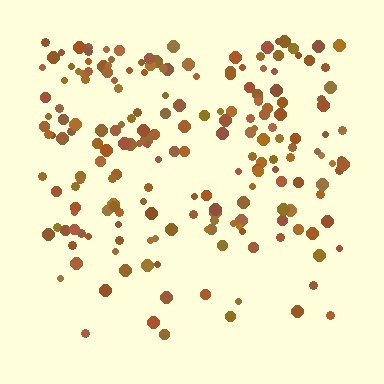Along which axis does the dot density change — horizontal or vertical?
Vertical.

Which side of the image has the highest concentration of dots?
The top.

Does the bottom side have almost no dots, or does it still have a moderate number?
Still a moderate number, just noticeably fewer than the top.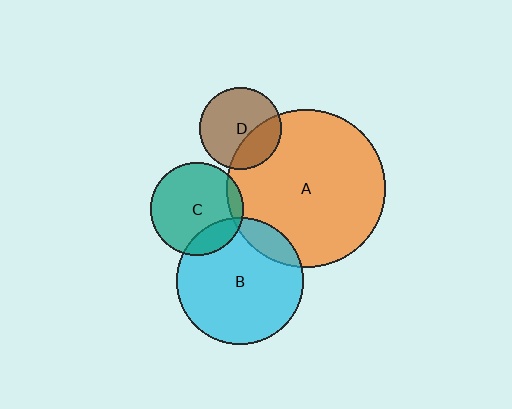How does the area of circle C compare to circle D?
Approximately 1.3 times.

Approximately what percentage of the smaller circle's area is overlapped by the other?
Approximately 15%.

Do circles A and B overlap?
Yes.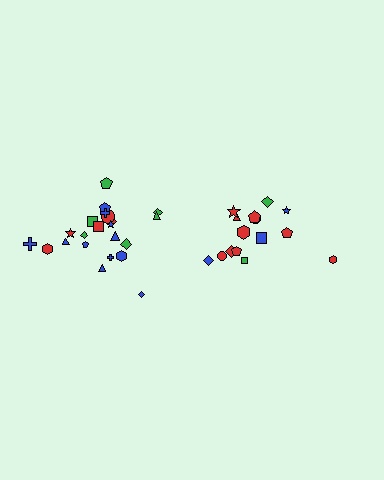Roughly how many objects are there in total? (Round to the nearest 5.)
Roughly 35 objects in total.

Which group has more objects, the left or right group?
The left group.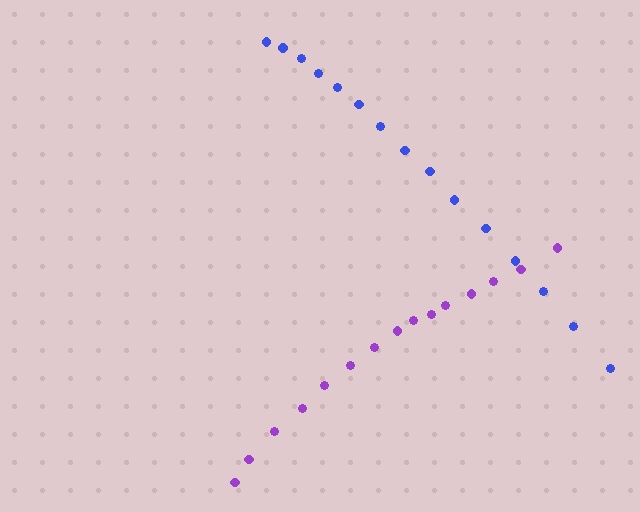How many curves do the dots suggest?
There are 2 distinct paths.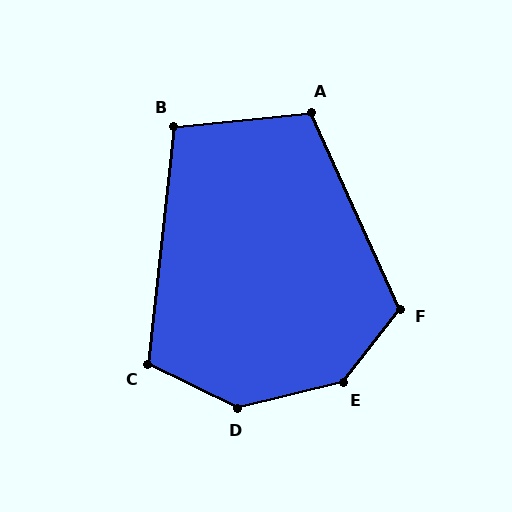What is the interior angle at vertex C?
Approximately 110 degrees (obtuse).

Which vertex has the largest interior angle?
E, at approximately 142 degrees.